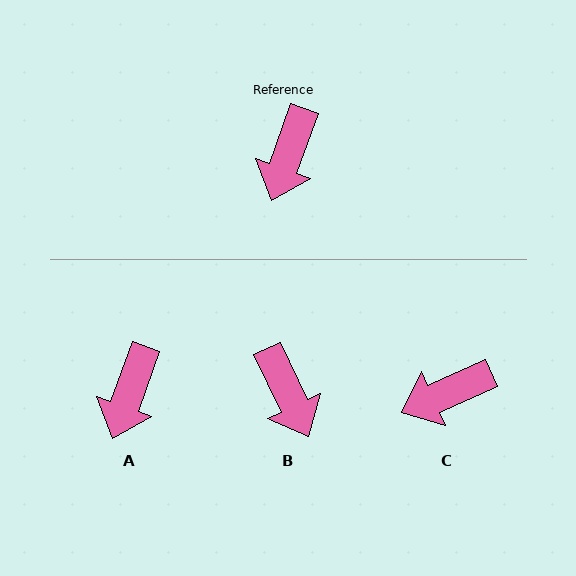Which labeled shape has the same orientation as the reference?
A.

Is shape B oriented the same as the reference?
No, it is off by about 45 degrees.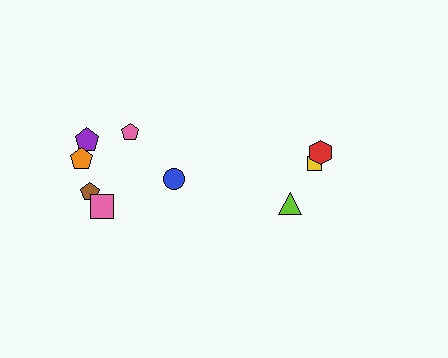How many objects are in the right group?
There are 3 objects.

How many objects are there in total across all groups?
There are 9 objects.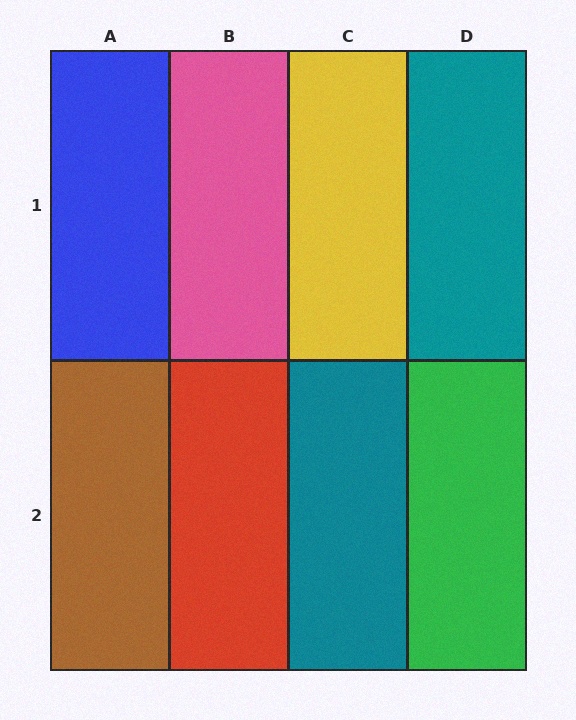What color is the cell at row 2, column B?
Red.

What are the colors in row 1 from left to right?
Blue, pink, yellow, teal.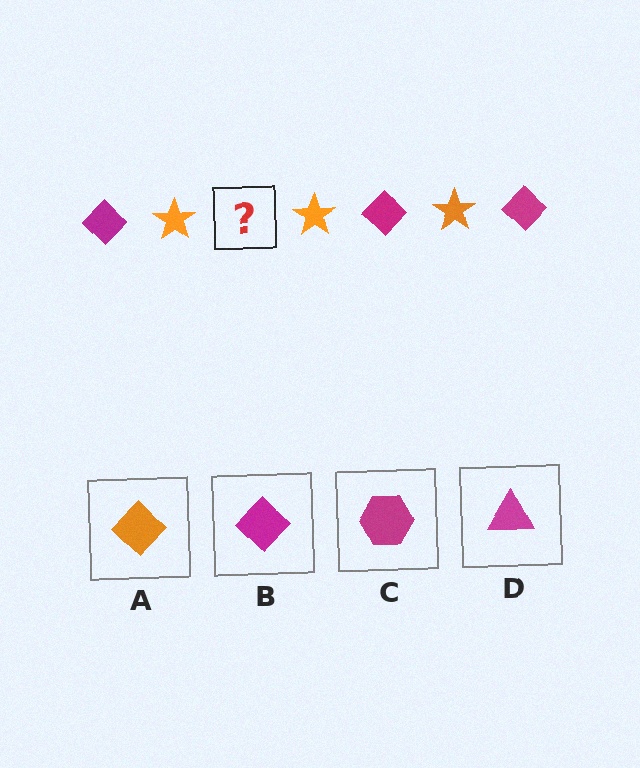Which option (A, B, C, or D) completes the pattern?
B.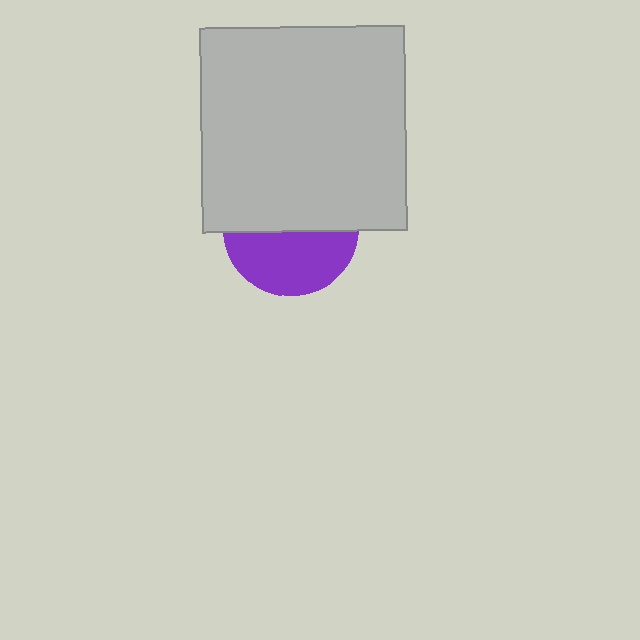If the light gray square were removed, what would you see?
You would see the complete purple circle.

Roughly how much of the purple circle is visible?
About half of it is visible (roughly 47%).